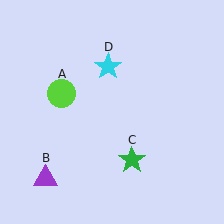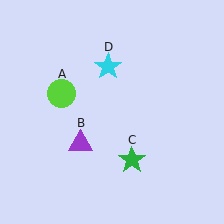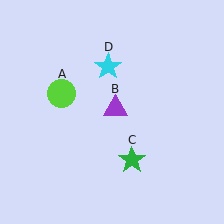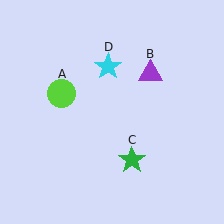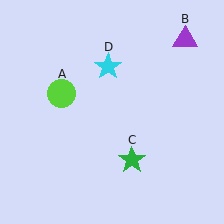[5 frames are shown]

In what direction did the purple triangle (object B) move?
The purple triangle (object B) moved up and to the right.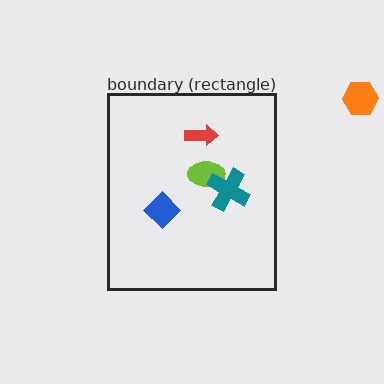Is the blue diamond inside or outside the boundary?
Inside.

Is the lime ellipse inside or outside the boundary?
Inside.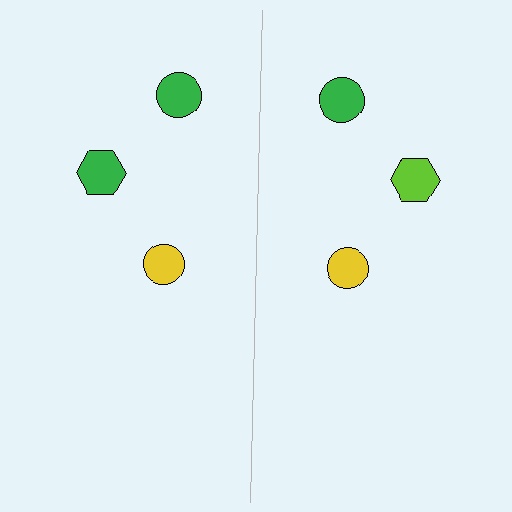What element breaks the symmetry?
The lime hexagon on the right side breaks the symmetry — its mirror counterpart is green.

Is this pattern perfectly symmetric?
No, the pattern is not perfectly symmetric. The lime hexagon on the right side breaks the symmetry — its mirror counterpart is green.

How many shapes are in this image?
There are 6 shapes in this image.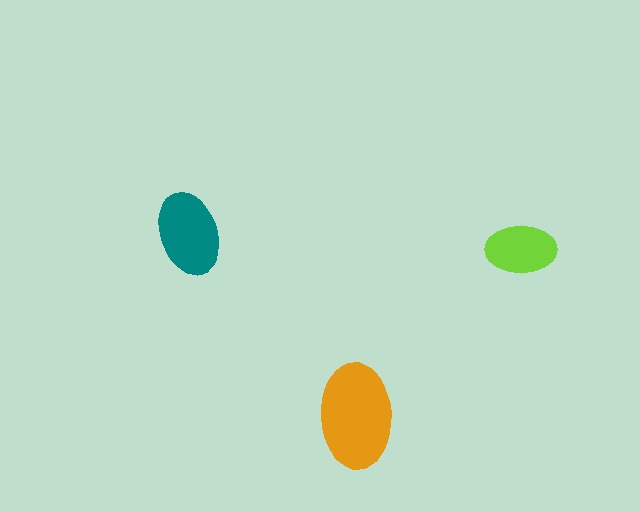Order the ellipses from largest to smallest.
the orange one, the teal one, the lime one.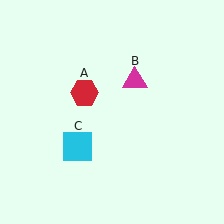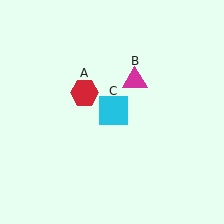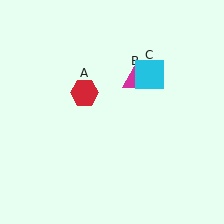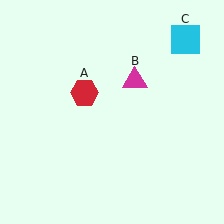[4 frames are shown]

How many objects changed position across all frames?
1 object changed position: cyan square (object C).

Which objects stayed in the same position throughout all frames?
Red hexagon (object A) and magenta triangle (object B) remained stationary.